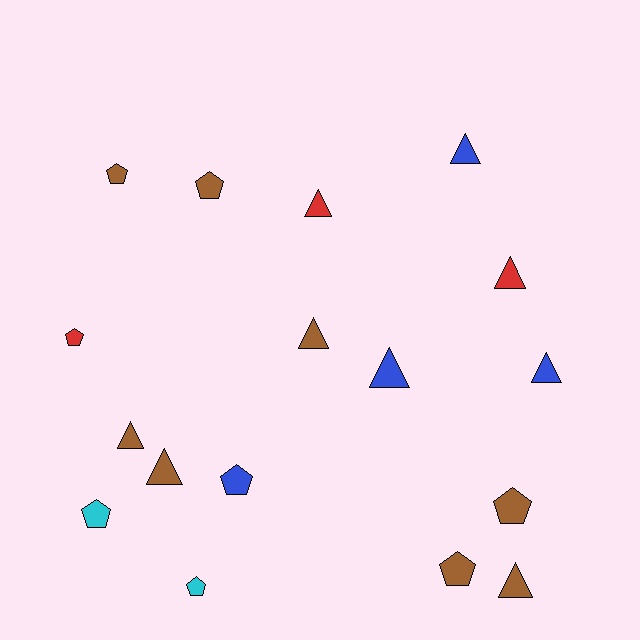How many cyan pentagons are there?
There are 2 cyan pentagons.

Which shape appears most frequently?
Triangle, with 9 objects.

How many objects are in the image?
There are 17 objects.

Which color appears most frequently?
Brown, with 8 objects.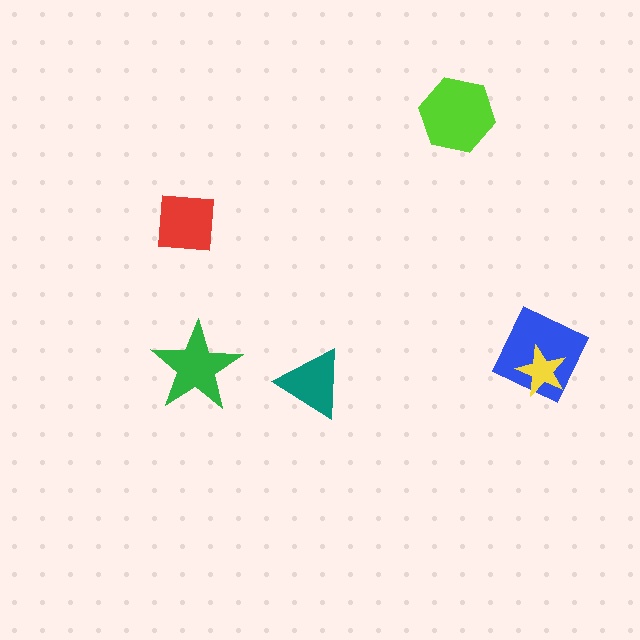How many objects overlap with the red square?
0 objects overlap with the red square.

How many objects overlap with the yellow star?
1 object overlaps with the yellow star.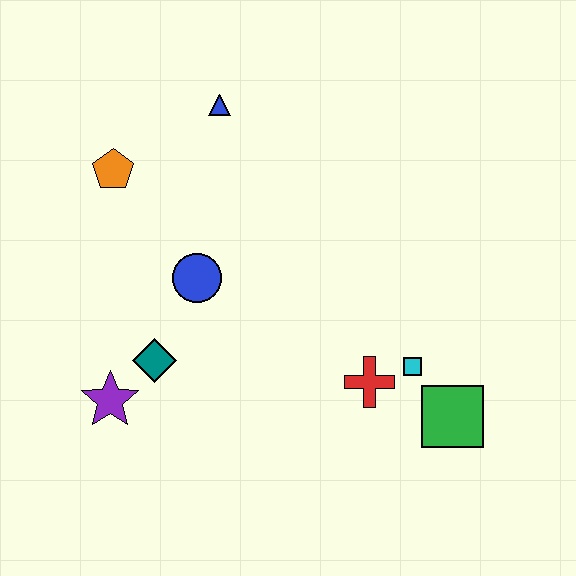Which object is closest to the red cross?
The cyan square is closest to the red cross.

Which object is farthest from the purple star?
The green square is farthest from the purple star.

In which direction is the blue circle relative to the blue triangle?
The blue circle is below the blue triangle.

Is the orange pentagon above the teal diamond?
Yes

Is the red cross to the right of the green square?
No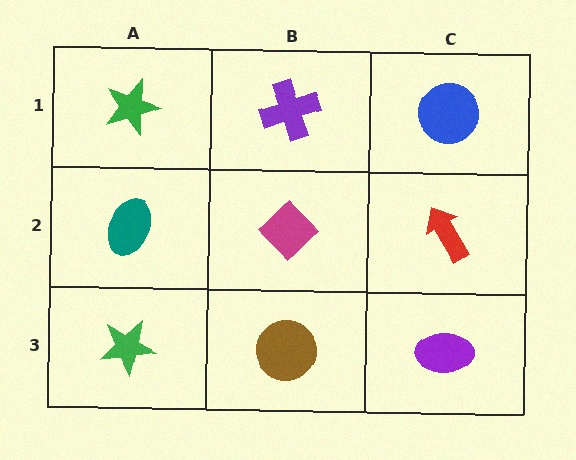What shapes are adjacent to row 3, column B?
A magenta diamond (row 2, column B), a green star (row 3, column A), a purple ellipse (row 3, column C).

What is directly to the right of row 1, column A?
A purple cross.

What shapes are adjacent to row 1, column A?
A teal ellipse (row 2, column A), a purple cross (row 1, column B).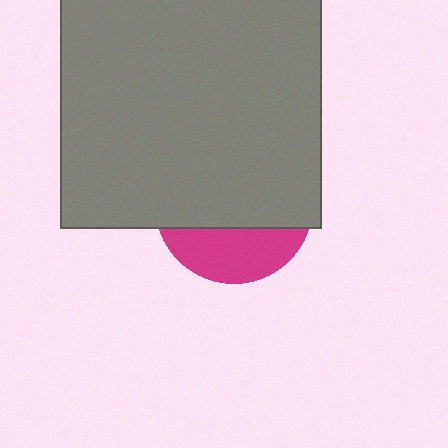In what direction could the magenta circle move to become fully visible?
The magenta circle could move down. That would shift it out from behind the gray rectangle entirely.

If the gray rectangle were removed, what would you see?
You would see the complete magenta circle.